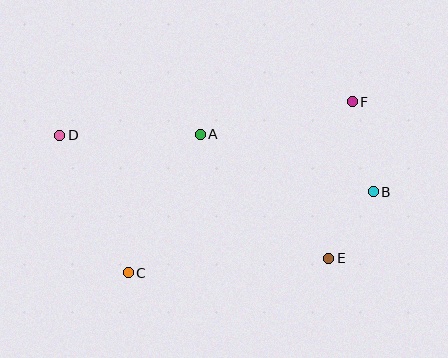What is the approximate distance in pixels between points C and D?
The distance between C and D is approximately 154 pixels.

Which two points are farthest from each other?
Points B and D are farthest from each other.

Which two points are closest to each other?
Points B and E are closest to each other.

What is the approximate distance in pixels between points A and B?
The distance between A and B is approximately 182 pixels.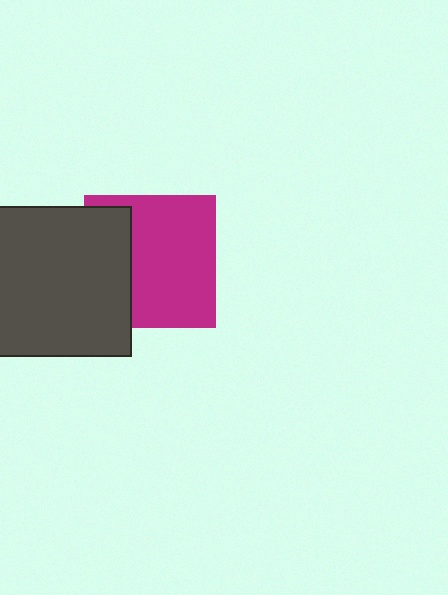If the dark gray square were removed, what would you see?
You would see the complete magenta square.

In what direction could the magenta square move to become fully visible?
The magenta square could move right. That would shift it out from behind the dark gray square entirely.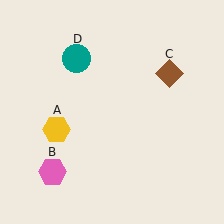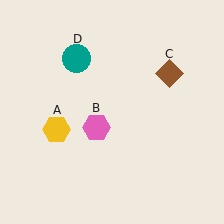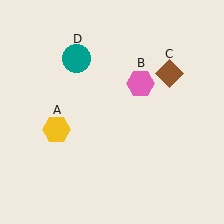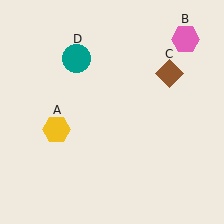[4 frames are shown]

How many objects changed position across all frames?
1 object changed position: pink hexagon (object B).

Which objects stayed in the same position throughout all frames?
Yellow hexagon (object A) and brown diamond (object C) and teal circle (object D) remained stationary.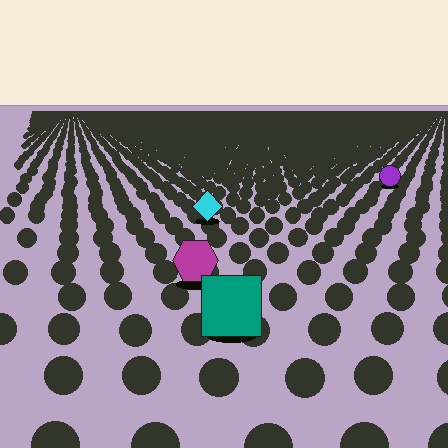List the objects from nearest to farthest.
From nearest to farthest: the teal square, the magenta hexagon, the cyan diamond, the purple circle.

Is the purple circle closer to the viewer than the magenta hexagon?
No. The magenta hexagon is closer — you can tell from the texture gradient: the ground texture is coarser near it.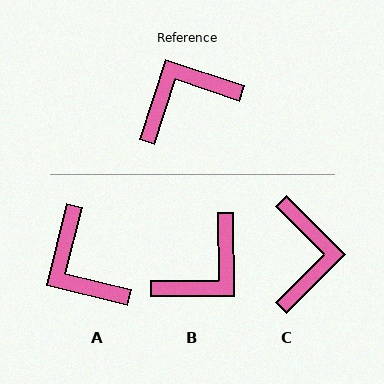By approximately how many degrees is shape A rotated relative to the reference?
Approximately 94 degrees counter-clockwise.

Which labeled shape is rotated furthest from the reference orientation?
B, about 161 degrees away.